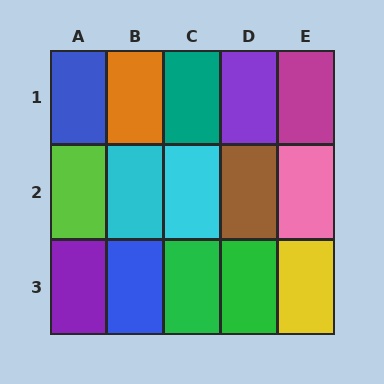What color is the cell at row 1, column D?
Purple.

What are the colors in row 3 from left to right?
Purple, blue, green, green, yellow.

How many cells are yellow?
1 cell is yellow.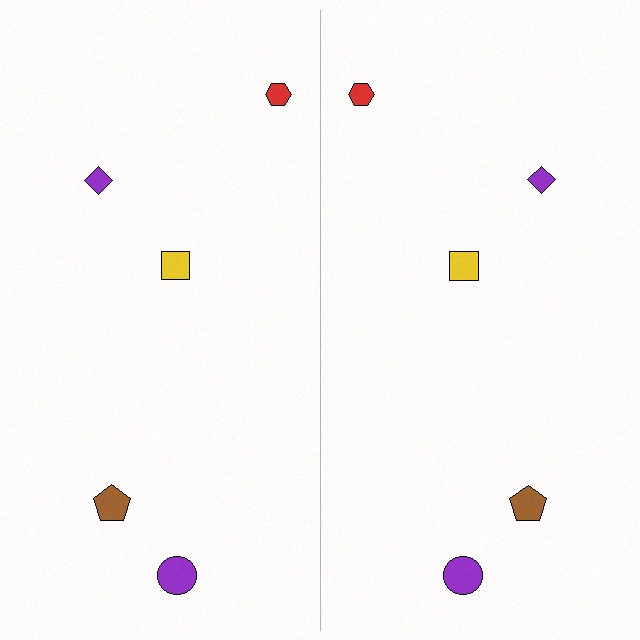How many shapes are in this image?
There are 10 shapes in this image.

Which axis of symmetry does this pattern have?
The pattern has a vertical axis of symmetry running through the center of the image.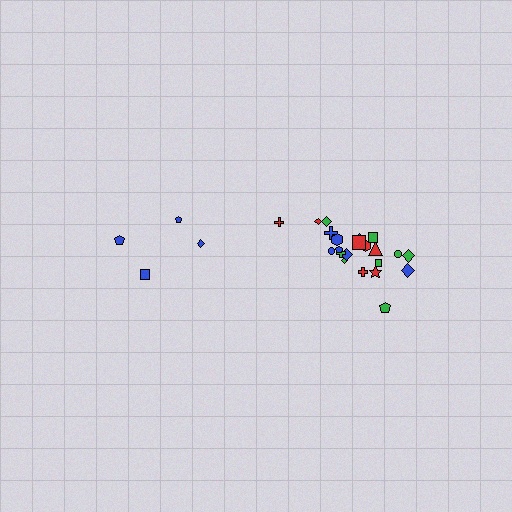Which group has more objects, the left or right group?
The right group.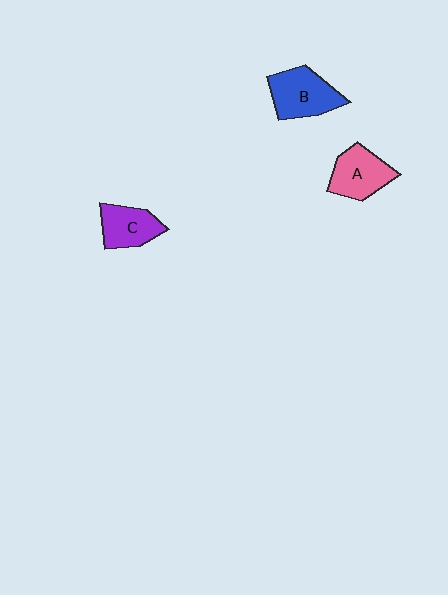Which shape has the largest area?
Shape B (blue).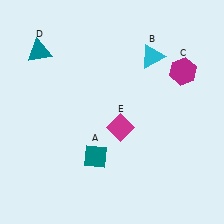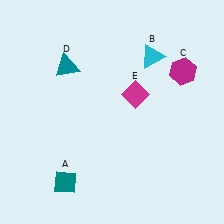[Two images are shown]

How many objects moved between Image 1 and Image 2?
3 objects moved between the two images.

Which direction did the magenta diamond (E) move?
The magenta diamond (E) moved up.